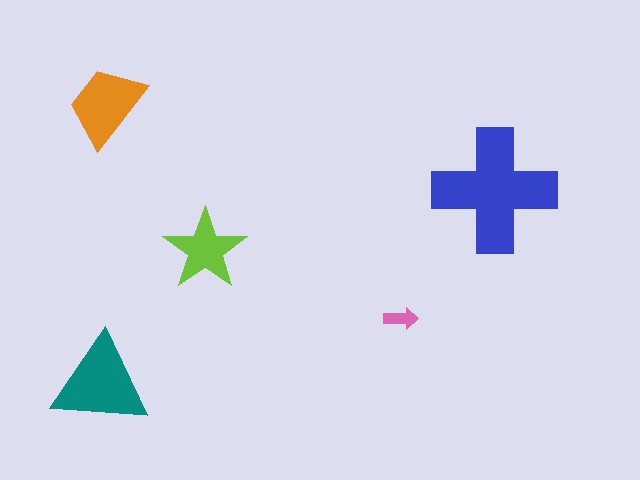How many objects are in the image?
There are 5 objects in the image.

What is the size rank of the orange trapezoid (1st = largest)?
3rd.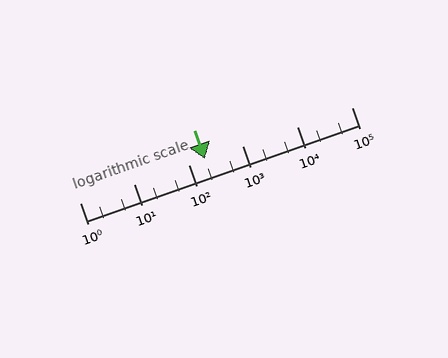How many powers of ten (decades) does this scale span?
The scale spans 5 decades, from 1 to 100000.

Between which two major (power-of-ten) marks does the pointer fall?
The pointer is between 100 and 1000.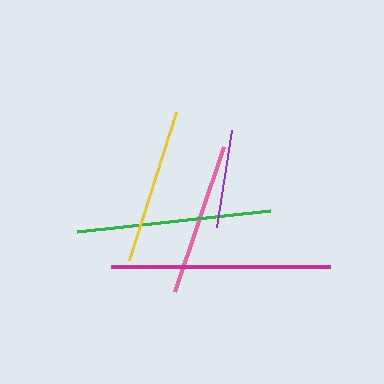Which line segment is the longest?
The magenta line is the longest at approximately 218 pixels.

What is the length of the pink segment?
The pink segment is approximately 153 pixels long.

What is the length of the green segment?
The green segment is approximately 194 pixels long.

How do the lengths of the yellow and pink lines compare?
The yellow and pink lines are approximately the same length.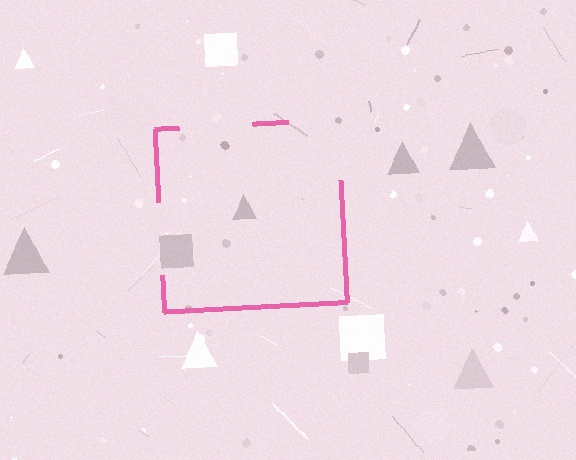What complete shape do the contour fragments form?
The contour fragments form a square.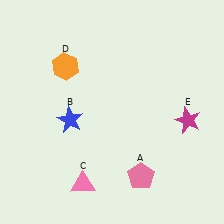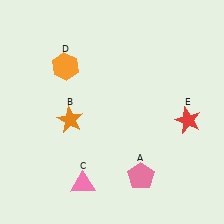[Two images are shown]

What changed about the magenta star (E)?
In Image 1, E is magenta. In Image 2, it changed to red.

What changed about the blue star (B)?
In Image 1, B is blue. In Image 2, it changed to orange.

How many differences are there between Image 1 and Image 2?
There are 2 differences between the two images.